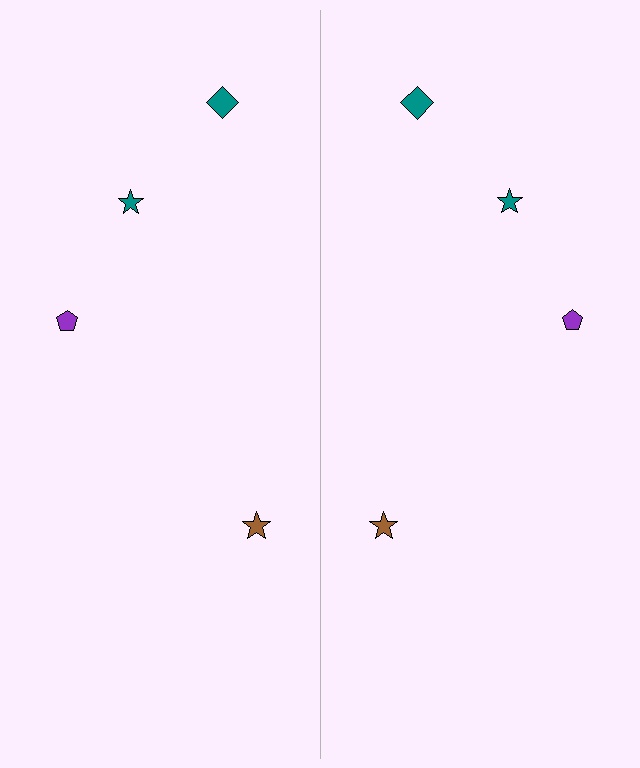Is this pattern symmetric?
Yes, this pattern has bilateral (reflection) symmetry.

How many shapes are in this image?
There are 8 shapes in this image.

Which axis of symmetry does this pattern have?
The pattern has a vertical axis of symmetry running through the center of the image.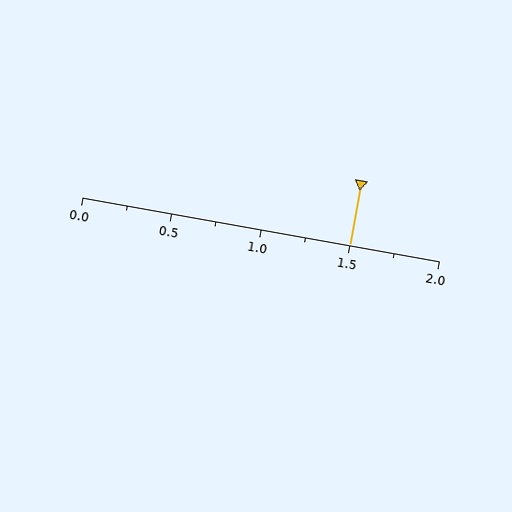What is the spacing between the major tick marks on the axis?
The major ticks are spaced 0.5 apart.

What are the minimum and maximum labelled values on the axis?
The axis runs from 0.0 to 2.0.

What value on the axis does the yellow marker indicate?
The marker indicates approximately 1.5.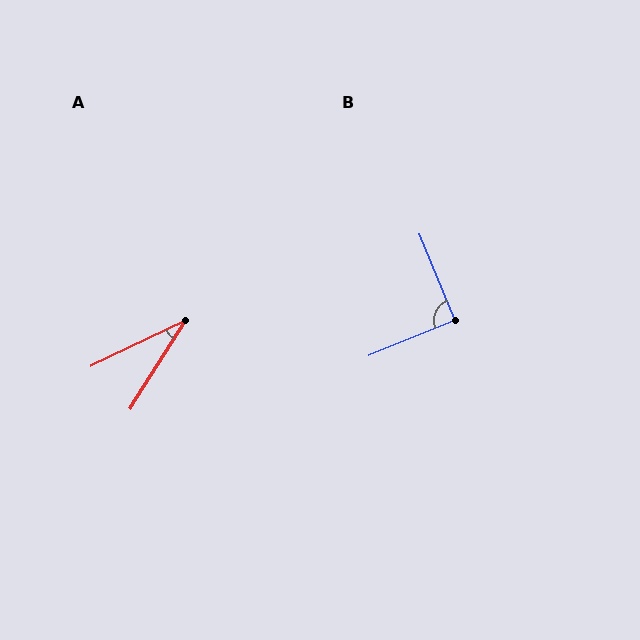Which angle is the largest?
B, at approximately 90 degrees.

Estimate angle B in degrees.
Approximately 90 degrees.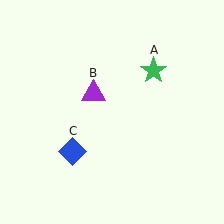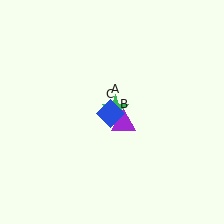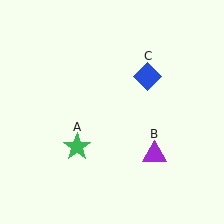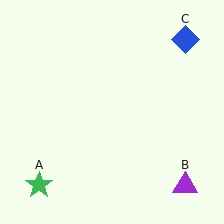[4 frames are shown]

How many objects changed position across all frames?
3 objects changed position: green star (object A), purple triangle (object B), blue diamond (object C).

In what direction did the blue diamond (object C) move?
The blue diamond (object C) moved up and to the right.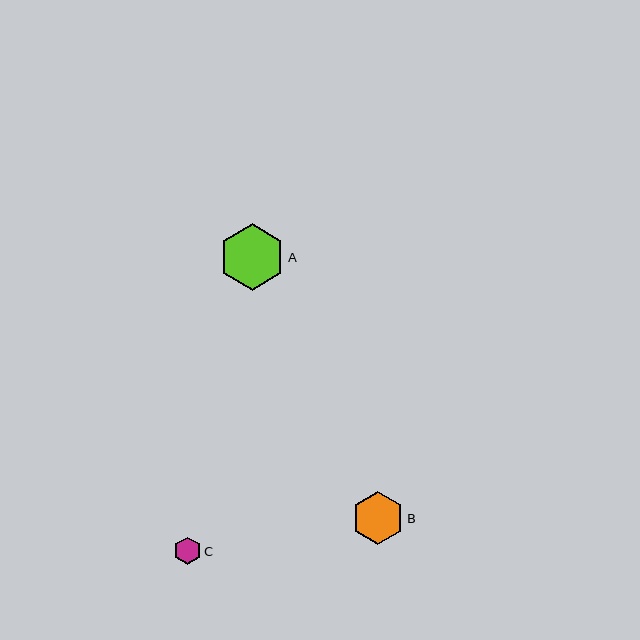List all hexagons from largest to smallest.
From largest to smallest: A, B, C.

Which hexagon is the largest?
Hexagon A is the largest with a size of approximately 67 pixels.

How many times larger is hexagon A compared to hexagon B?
Hexagon A is approximately 1.3 times the size of hexagon B.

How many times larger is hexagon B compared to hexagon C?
Hexagon B is approximately 1.9 times the size of hexagon C.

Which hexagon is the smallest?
Hexagon C is the smallest with a size of approximately 27 pixels.